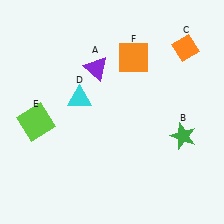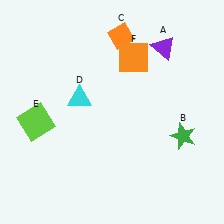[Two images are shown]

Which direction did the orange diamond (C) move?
The orange diamond (C) moved left.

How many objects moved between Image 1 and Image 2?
2 objects moved between the two images.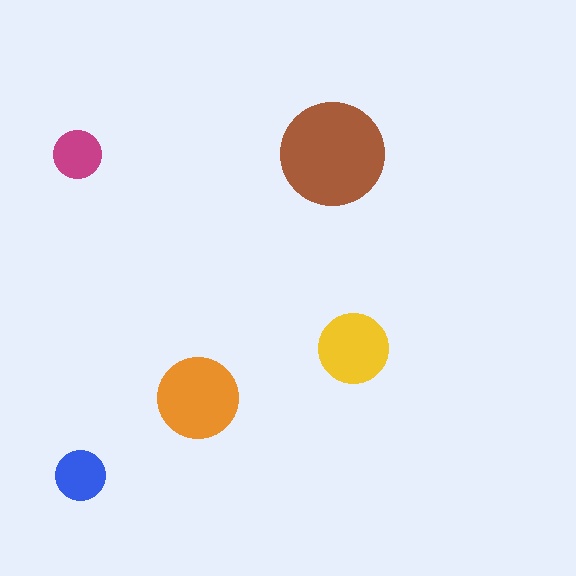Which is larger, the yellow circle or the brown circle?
The brown one.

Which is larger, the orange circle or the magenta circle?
The orange one.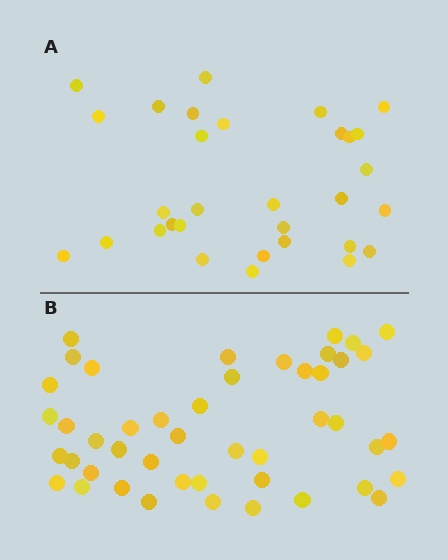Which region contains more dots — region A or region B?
Region B (the bottom region) has more dots.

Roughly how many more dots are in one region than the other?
Region B has approximately 15 more dots than region A.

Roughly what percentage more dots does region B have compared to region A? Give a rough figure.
About 50% more.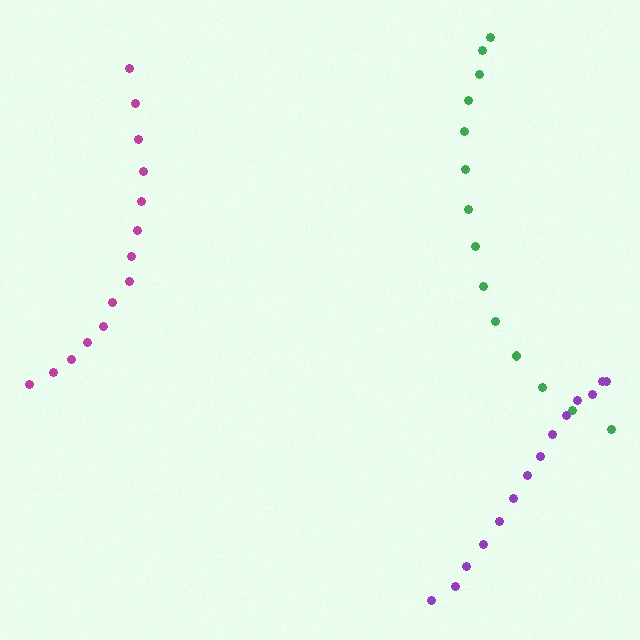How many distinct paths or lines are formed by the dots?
There are 3 distinct paths.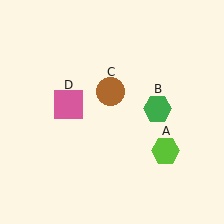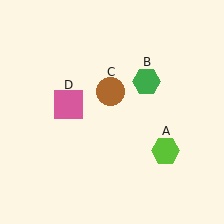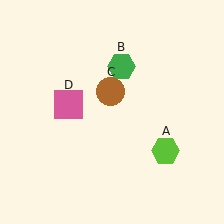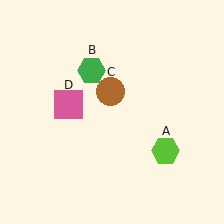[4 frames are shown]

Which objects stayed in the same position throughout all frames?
Lime hexagon (object A) and brown circle (object C) and pink square (object D) remained stationary.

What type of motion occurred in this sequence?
The green hexagon (object B) rotated counterclockwise around the center of the scene.